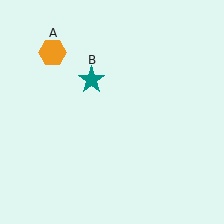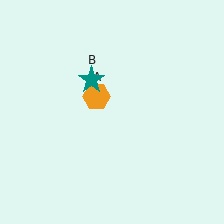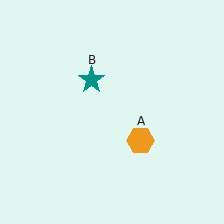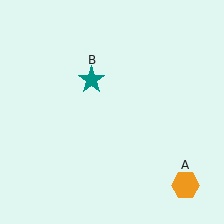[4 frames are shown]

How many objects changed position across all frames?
1 object changed position: orange hexagon (object A).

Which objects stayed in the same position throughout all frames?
Teal star (object B) remained stationary.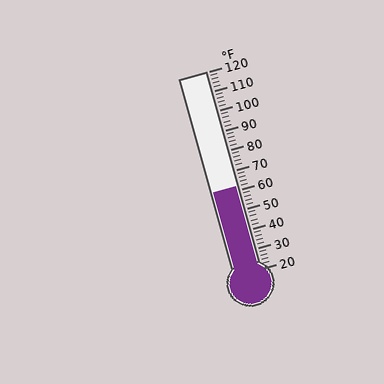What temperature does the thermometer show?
The thermometer shows approximately 62°F.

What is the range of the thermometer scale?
The thermometer scale ranges from 20°F to 120°F.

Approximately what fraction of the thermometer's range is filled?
The thermometer is filled to approximately 40% of its range.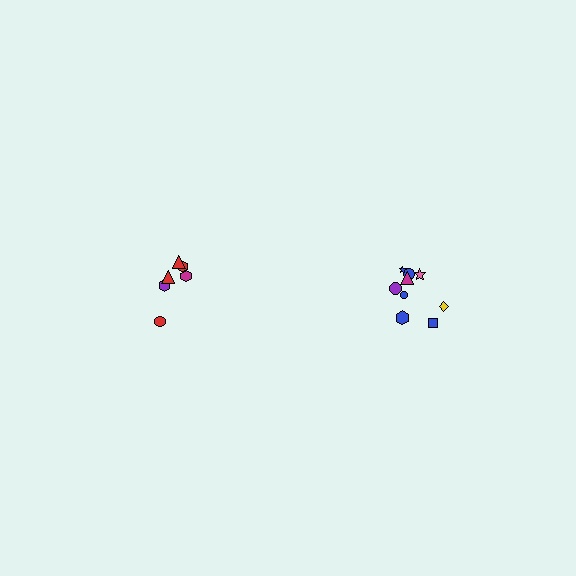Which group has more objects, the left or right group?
The right group.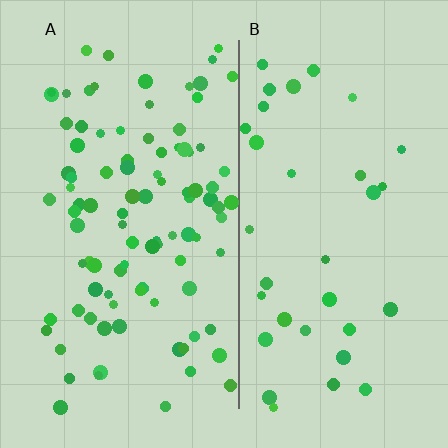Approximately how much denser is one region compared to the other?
Approximately 2.8× — region A over region B.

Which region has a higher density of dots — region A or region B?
A (the left).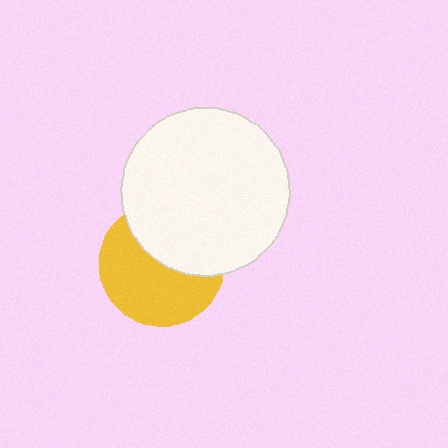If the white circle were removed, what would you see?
You would see the complete yellow circle.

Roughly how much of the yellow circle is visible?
About half of it is visible (roughly 57%).